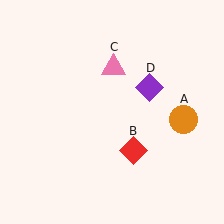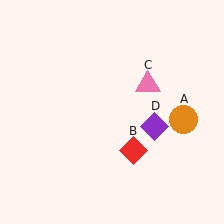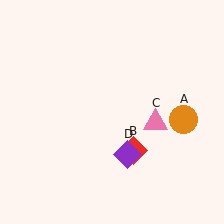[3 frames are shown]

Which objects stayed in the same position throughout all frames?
Orange circle (object A) and red diamond (object B) remained stationary.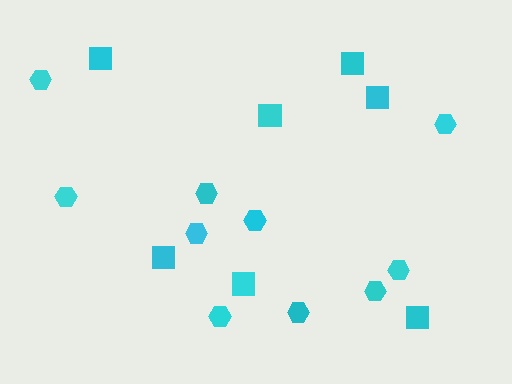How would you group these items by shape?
There are 2 groups: one group of hexagons (10) and one group of squares (7).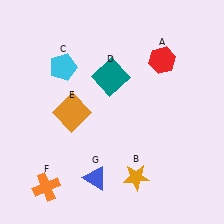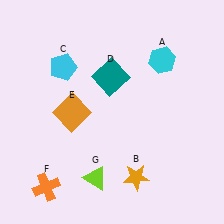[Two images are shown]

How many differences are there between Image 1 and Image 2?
There are 2 differences between the two images.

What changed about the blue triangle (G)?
In Image 1, G is blue. In Image 2, it changed to lime.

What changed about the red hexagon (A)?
In Image 1, A is red. In Image 2, it changed to cyan.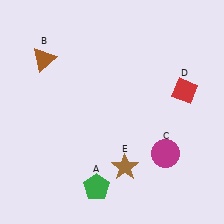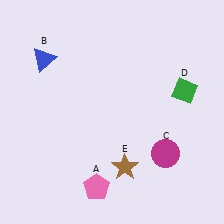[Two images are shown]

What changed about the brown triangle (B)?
In Image 1, B is brown. In Image 2, it changed to blue.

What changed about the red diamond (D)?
In Image 1, D is red. In Image 2, it changed to green.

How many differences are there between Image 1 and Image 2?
There are 3 differences between the two images.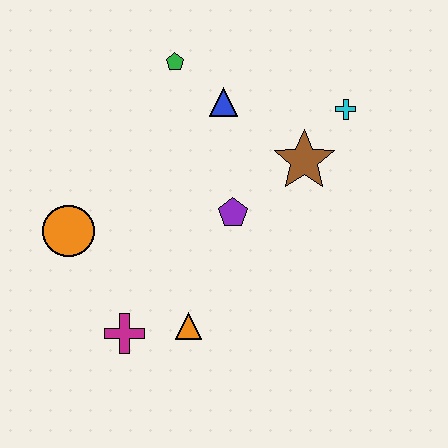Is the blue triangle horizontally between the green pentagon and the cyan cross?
Yes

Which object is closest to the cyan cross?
The brown star is closest to the cyan cross.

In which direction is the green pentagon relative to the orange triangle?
The green pentagon is above the orange triangle.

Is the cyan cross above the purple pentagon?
Yes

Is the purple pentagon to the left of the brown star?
Yes